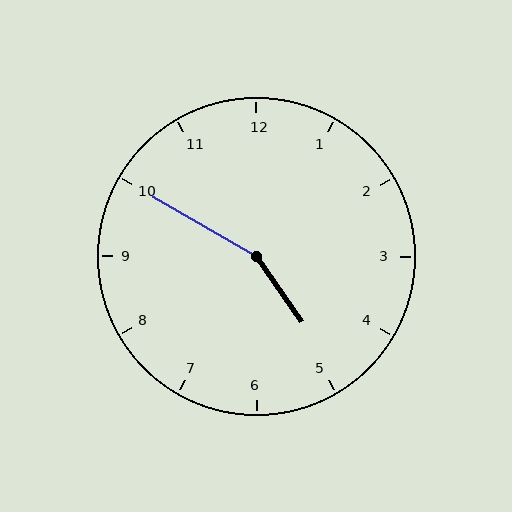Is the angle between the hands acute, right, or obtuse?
It is obtuse.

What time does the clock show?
4:50.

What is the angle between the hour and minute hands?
Approximately 155 degrees.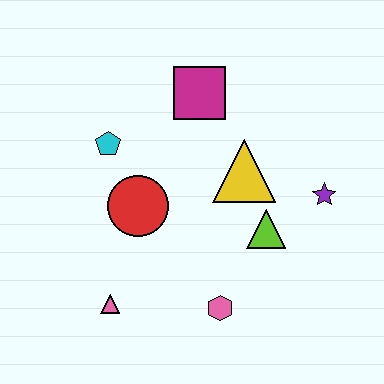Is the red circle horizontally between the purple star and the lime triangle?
No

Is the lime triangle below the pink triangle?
No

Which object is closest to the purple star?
The lime triangle is closest to the purple star.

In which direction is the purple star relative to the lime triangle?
The purple star is to the right of the lime triangle.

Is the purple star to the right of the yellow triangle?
Yes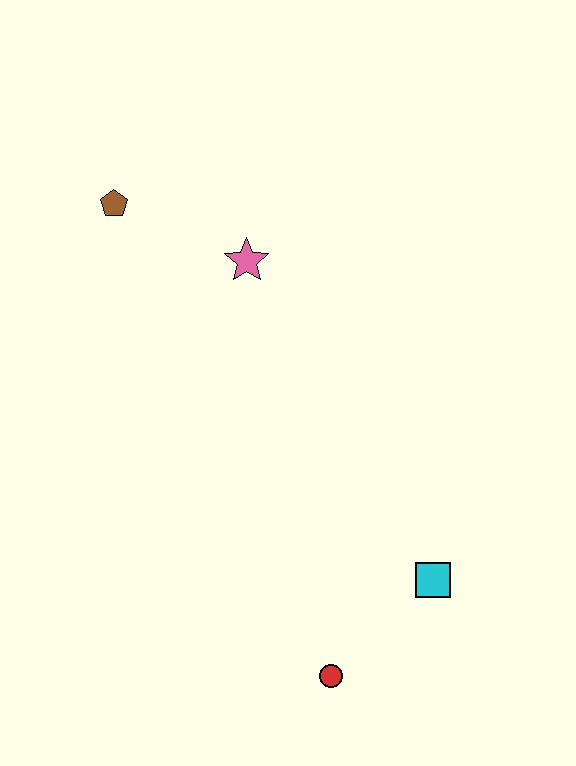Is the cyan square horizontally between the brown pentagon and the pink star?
No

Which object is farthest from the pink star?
The red circle is farthest from the pink star.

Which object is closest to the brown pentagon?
The pink star is closest to the brown pentagon.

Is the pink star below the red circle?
No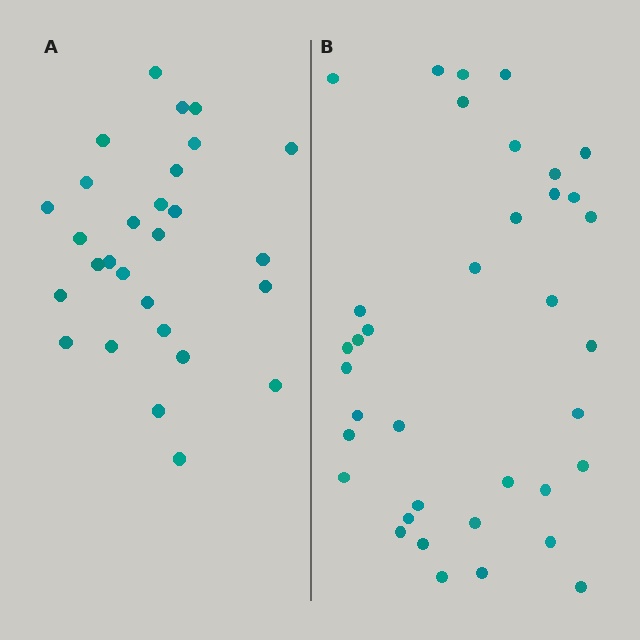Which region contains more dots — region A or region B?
Region B (the right region) has more dots.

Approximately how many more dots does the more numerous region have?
Region B has roughly 8 or so more dots than region A.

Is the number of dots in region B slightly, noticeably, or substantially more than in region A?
Region B has noticeably more, but not dramatically so. The ratio is roughly 1.3 to 1.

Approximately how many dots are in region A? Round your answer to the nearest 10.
About 30 dots. (The exact count is 28, which rounds to 30.)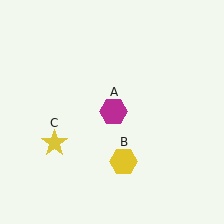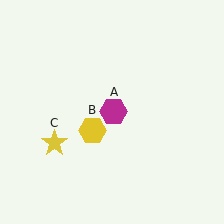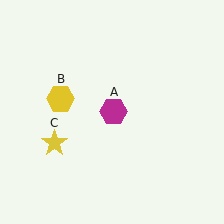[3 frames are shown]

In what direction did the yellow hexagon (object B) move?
The yellow hexagon (object B) moved up and to the left.